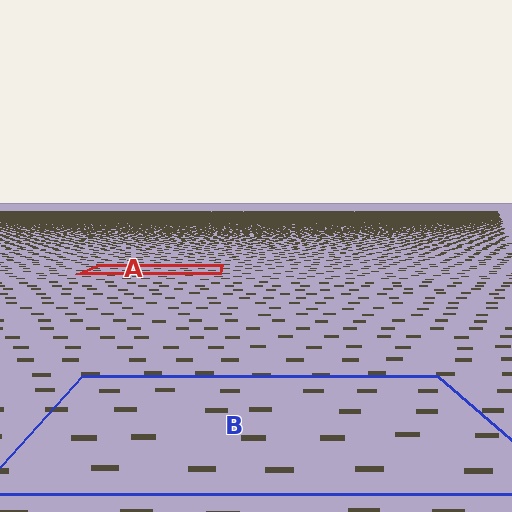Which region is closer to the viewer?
Region B is closer. The texture elements there are larger and more spread out.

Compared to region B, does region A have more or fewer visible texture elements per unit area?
Region A has more texture elements per unit area — they are packed more densely because it is farther away.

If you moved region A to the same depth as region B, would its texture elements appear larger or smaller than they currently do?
They would appear larger. At a closer depth, the same texture elements are projected at a bigger on-screen size.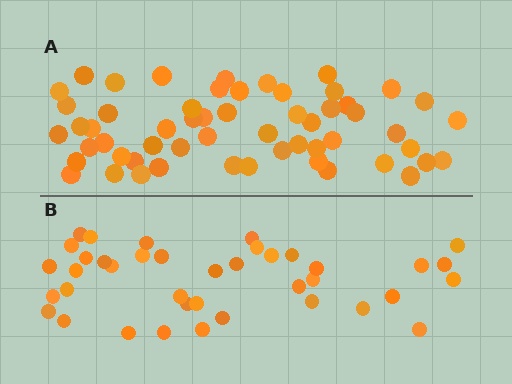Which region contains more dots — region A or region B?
Region A (the top region) has more dots.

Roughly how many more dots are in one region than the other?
Region A has approximately 15 more dots than region B.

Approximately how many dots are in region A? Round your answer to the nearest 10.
About 60 dots. (The exact count is 56, which rounds to 60.)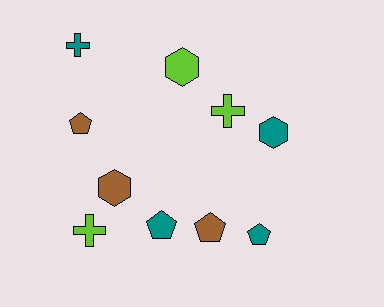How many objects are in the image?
There are 10 objects.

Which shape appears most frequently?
Pentagon, with 4 objects.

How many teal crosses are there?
There is 1 teal cross.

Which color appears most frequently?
Teal, with 4 objects.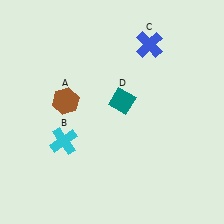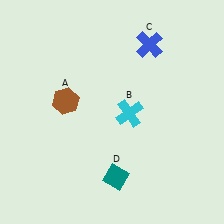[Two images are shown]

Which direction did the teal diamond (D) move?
The teal diamond (D) moved down.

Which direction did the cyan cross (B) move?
The cyan cross (B) moved right.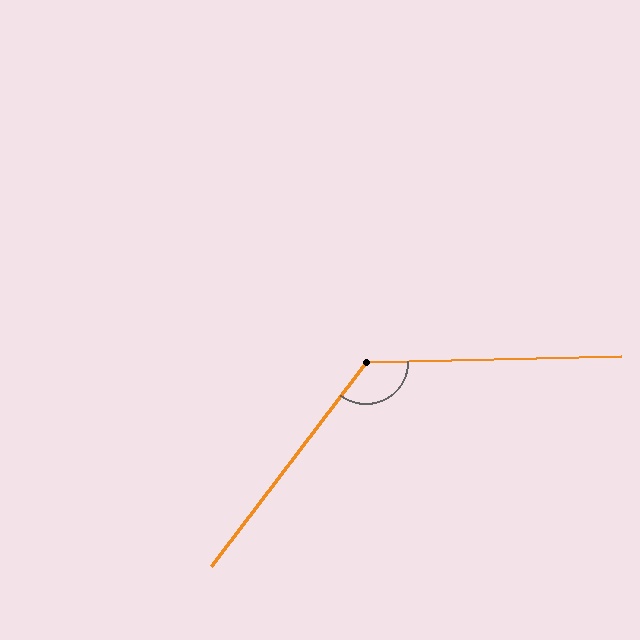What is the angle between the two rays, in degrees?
Approximately 129 degrees.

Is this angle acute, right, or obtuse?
It is obtuse.